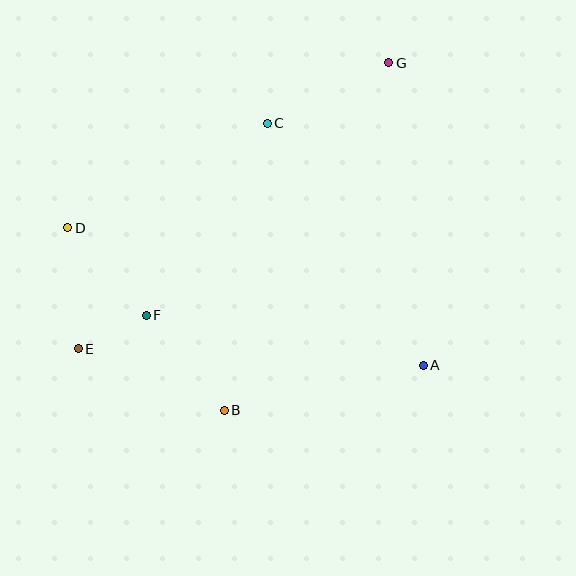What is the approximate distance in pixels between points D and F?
The distance between D and F is approximately 118 pixels.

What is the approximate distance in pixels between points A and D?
The distance between A and D is approximately 381 pixels.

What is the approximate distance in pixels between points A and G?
The distance between A and G is approximately 305 pixels.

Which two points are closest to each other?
Points E and F are closest to each other.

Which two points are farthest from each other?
Points E and G are farthest from each other.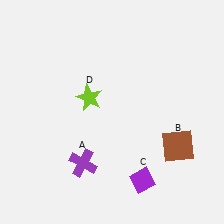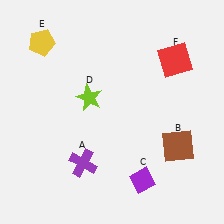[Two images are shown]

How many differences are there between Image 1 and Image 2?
There are 2 differences between the two images.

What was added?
A yellow pentagon (E), a red square (F) were added in Image 2.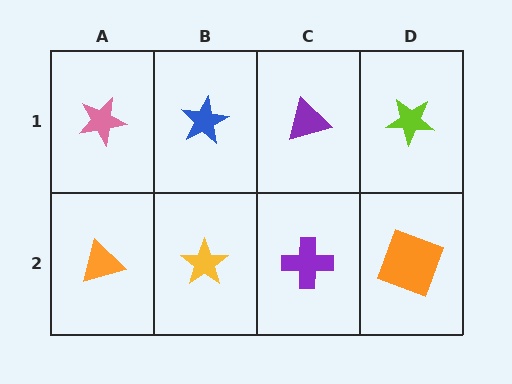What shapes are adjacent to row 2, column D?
A lime star (row 1, column D), a purple cross (row 2, column C).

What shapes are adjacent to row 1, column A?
An orange triangle (row 2, column A), a blue star (row 1, column B).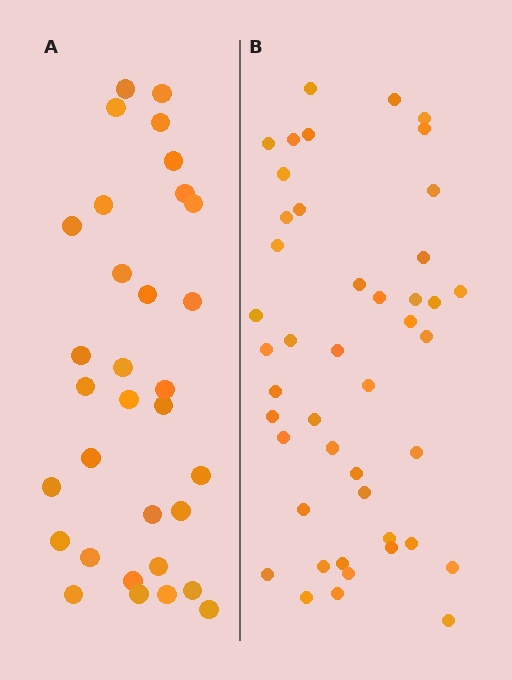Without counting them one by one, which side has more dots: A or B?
Region B (the right region) has more dots.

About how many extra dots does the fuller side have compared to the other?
Region B has approximately 15 more dots than region A.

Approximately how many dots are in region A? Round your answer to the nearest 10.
About 30 dots. (The exact count is 32, which rounds to 30.)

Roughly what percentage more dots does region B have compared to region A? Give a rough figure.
About 40% more.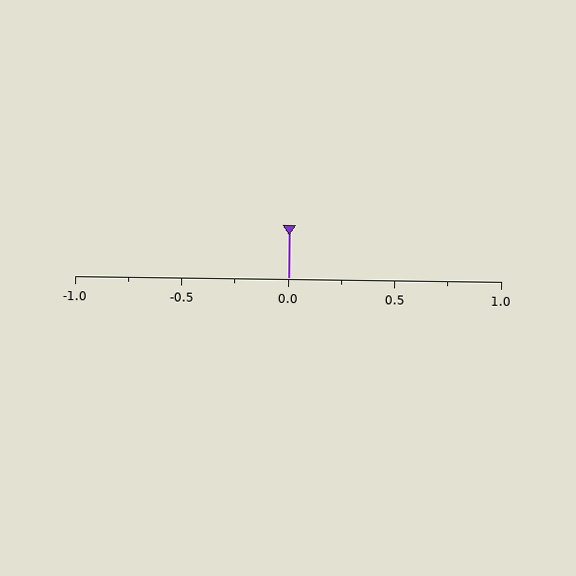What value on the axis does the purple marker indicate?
The marker indicates approximately 0.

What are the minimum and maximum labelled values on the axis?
The axis runs from -1.0 to 1.0.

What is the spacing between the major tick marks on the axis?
The major ticks are spaced 0.5 apart.